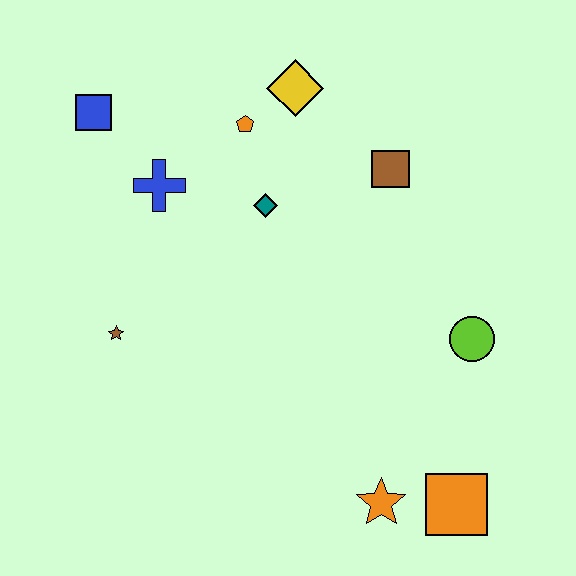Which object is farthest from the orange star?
The blue square is farthest from the orange star.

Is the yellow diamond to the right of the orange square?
No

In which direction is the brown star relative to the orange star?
The brown star is to the left of the orange star.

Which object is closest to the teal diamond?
The orange pentagon is closest to the teal diamond.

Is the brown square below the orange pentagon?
Yes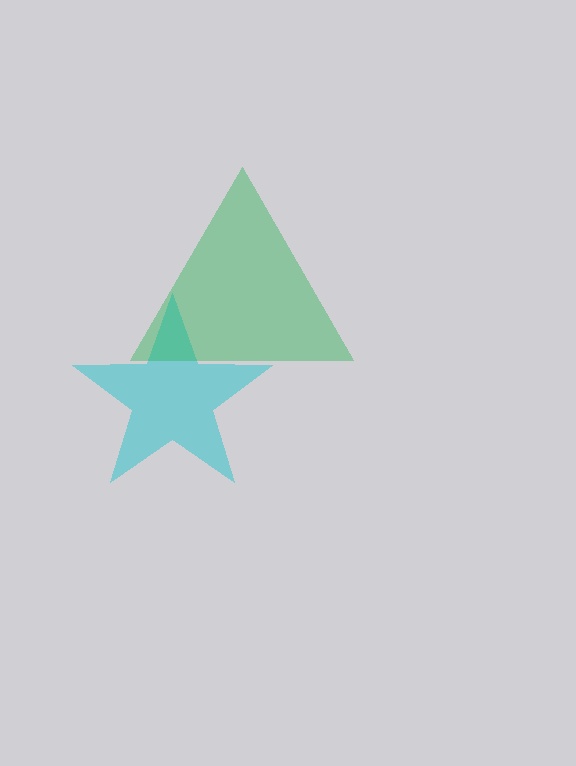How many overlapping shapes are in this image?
There are 2 overlapping shapes in the image.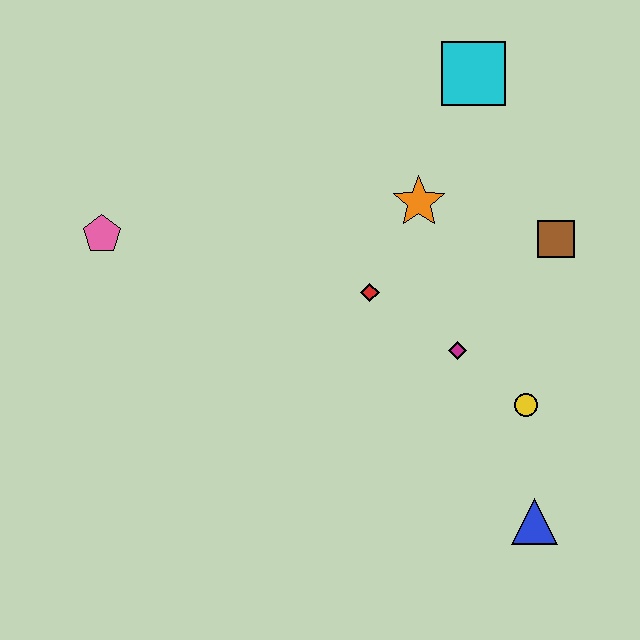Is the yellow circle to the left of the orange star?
No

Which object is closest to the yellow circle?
The magenta diamond is closest to the yellow circle.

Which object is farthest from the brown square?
The pink pentagon is farthest from the brown square.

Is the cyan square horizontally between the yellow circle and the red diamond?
Yes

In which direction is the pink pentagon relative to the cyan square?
The pink pentagon is to the left of the cyan square.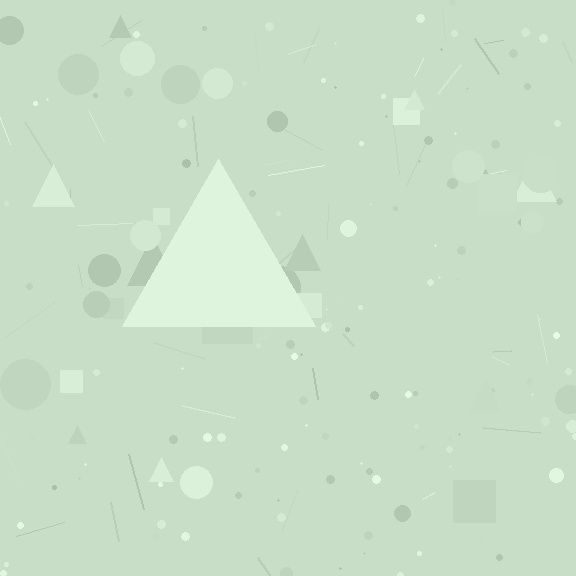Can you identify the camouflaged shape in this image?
The camouflaged shape is a triangle.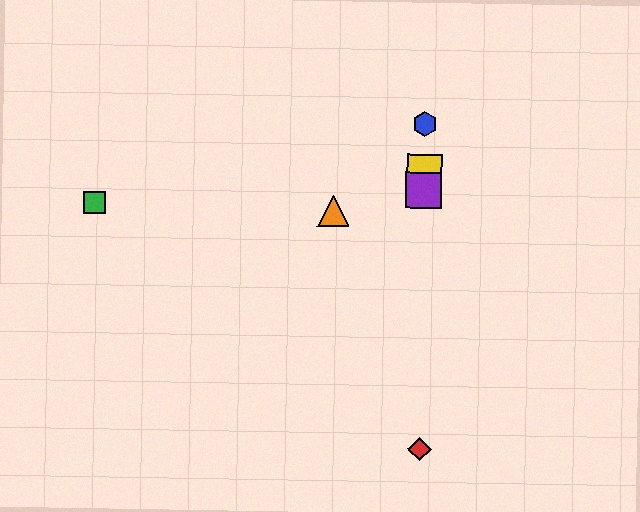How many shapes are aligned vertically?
4 shapes (the red diamond, the blue hexagon, the yellow square, the purple square) are aligned vertically.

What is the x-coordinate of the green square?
The green square is at x≈94.